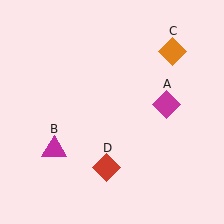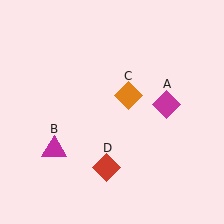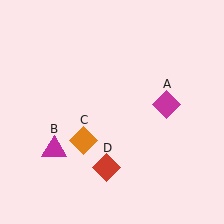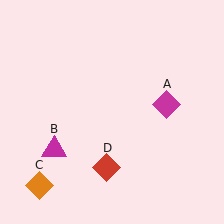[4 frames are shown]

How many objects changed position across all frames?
1 object changed position: orange diamond (object C).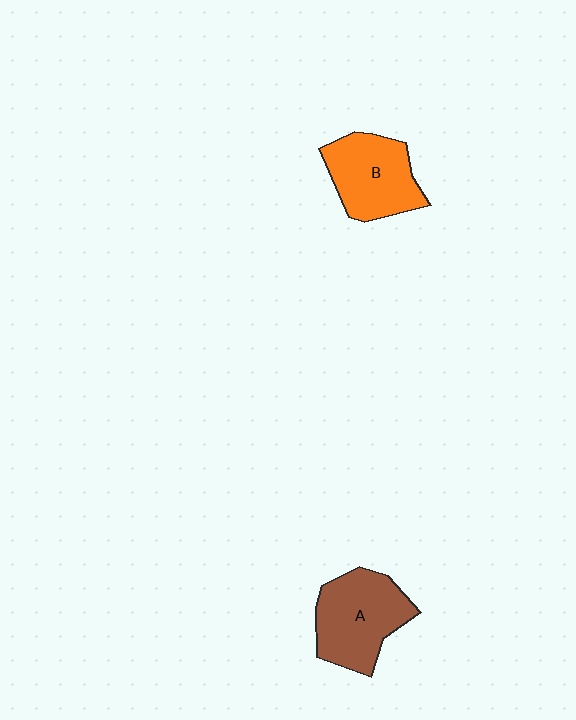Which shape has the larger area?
Shape A (brown).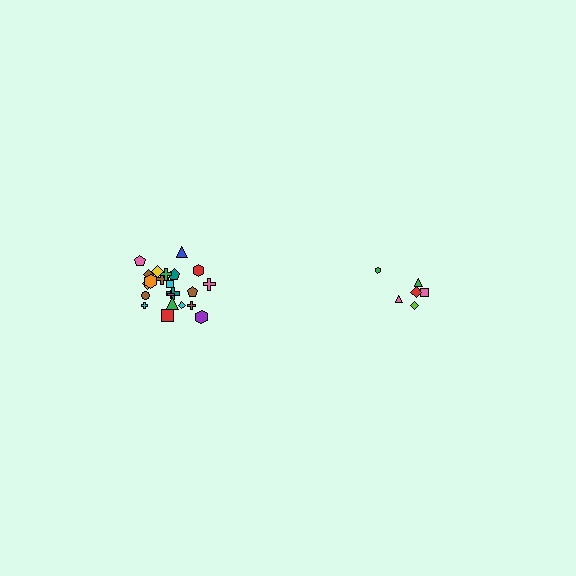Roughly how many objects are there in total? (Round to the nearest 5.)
Roughly 30 objects in total.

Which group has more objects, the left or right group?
The left group.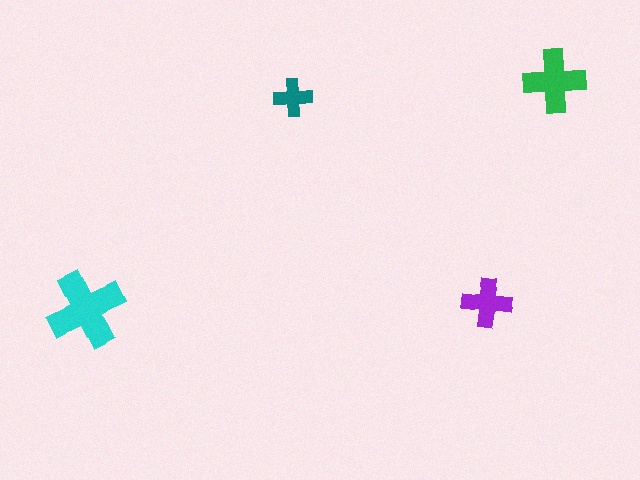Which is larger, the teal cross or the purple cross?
The purple one.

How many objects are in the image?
There are 4 objects in the image.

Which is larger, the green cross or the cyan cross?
The cyan one.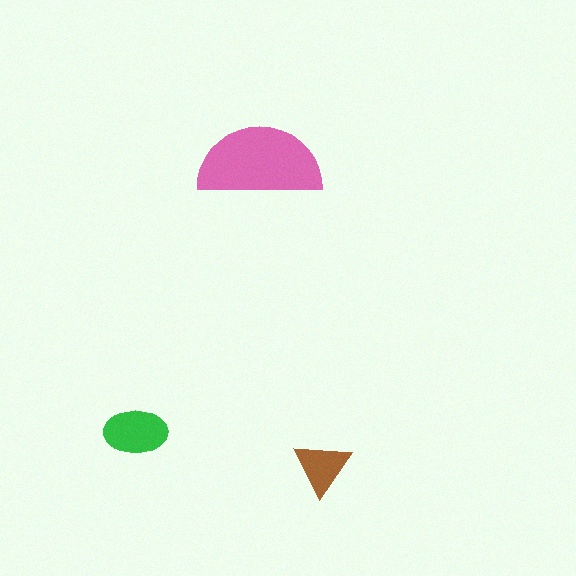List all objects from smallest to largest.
The brown triangle, the green ellipse, the pink semicircle.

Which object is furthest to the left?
The green ellipse is leftmost.